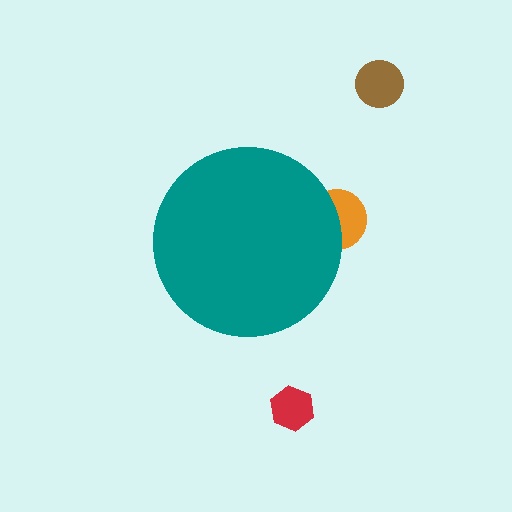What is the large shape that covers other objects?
A teal circle.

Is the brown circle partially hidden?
No, the brown circle is fully visible.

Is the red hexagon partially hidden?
No, the red hexagon is fully visible.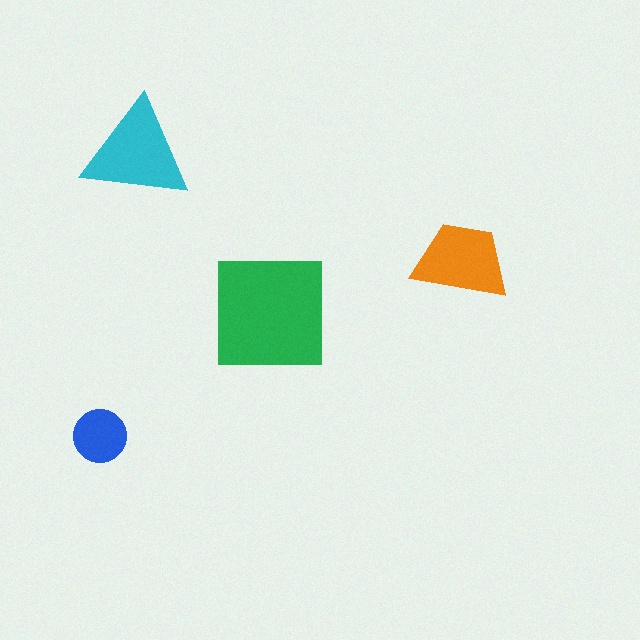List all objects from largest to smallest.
The green square, the cyan triangle, the orange trapezoid, the blue circle.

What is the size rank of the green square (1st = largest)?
1st.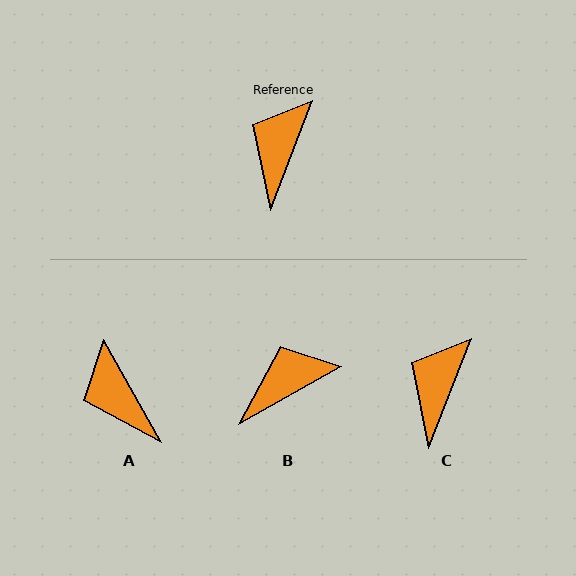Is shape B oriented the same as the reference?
No, it is off by about 40 degrees.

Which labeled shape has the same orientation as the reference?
C.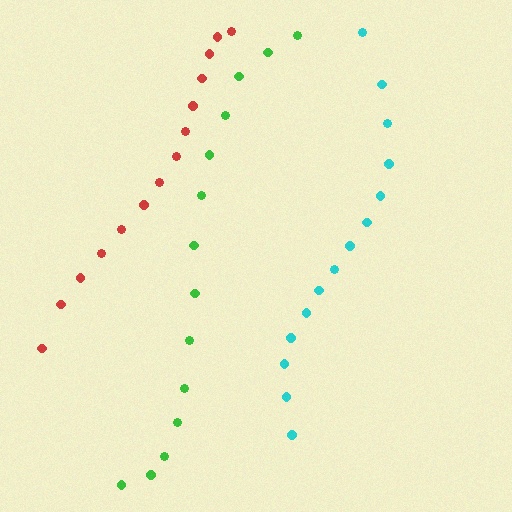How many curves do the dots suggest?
There are 3 distinct paths.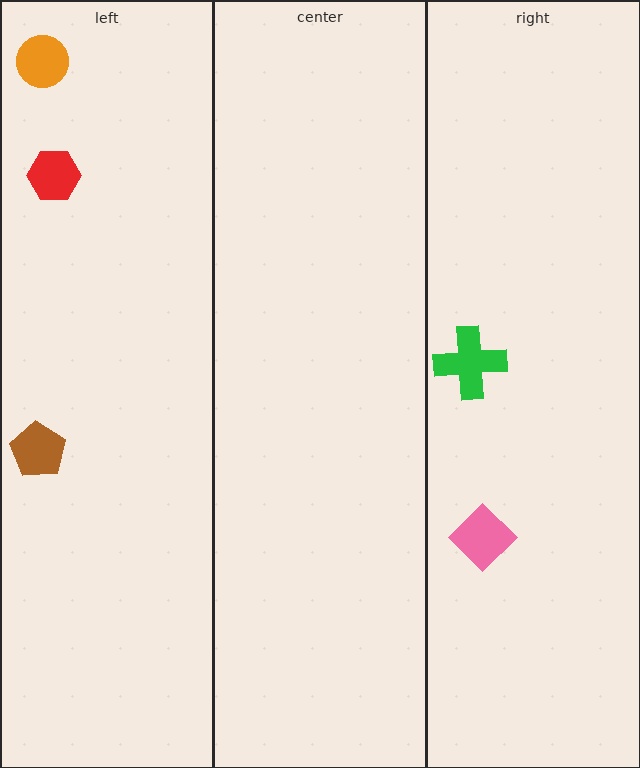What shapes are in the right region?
The green cross, the pink diamond.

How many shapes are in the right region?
2.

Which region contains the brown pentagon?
The left region.